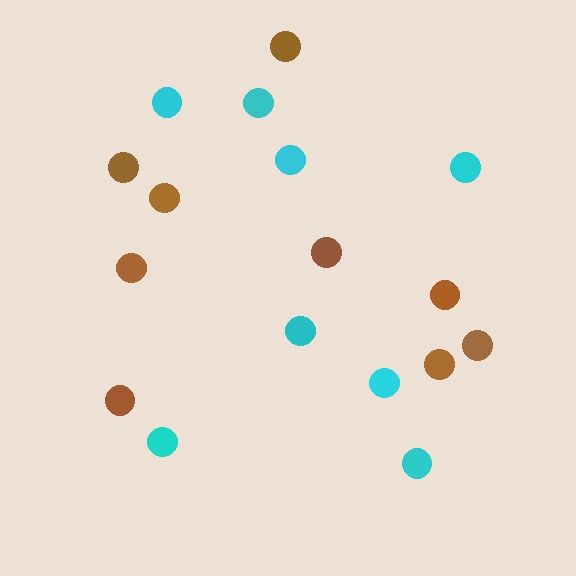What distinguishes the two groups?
There are 2 groups: one group of brown circles (9) and one group of cyan circles (8).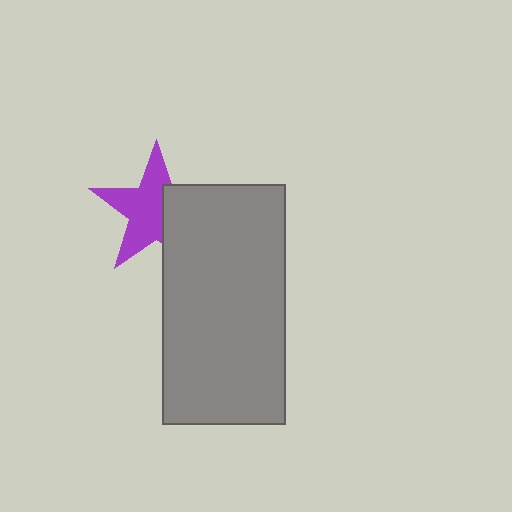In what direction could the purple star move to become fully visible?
The purple star could move left. That would shift it out from behind the gray rectangle entirely.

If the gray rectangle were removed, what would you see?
You would see the complete purple star.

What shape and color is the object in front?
The object in front is a gray rectangle.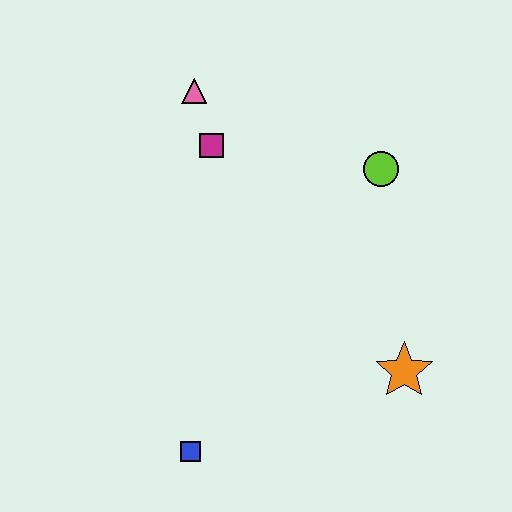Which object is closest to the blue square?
The orange star is closest to the blue square.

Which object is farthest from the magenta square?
The blue square is farthest from the magenta square.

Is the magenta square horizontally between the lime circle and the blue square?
Yes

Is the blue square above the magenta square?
No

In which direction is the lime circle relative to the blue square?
The lime circle is above the blue square.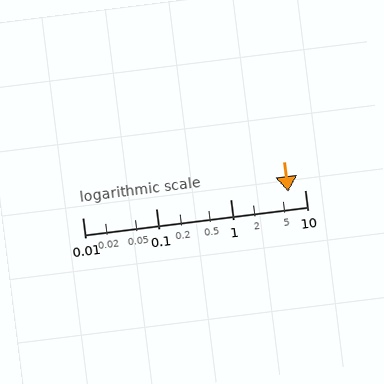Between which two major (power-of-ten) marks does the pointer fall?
The pointer is between 1 and 10.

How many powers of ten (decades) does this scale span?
The scale spans 3 decades, from 0.01 to 10.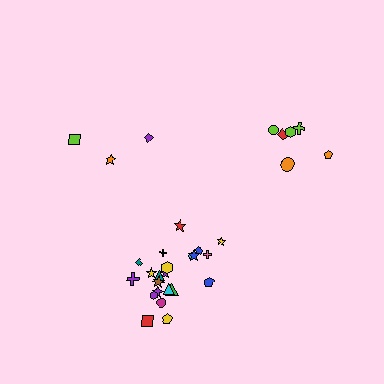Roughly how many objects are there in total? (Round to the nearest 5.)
Roughly 30 objects in total.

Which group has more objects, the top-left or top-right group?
The top-right group.